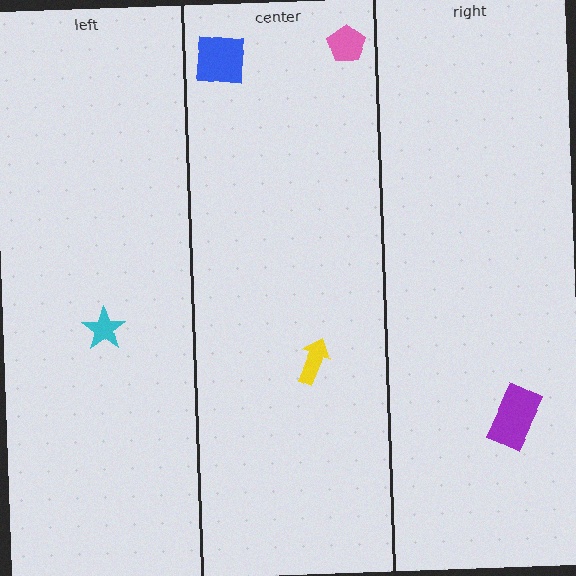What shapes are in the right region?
The purple rectangle.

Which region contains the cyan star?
The left region.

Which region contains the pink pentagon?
The center region.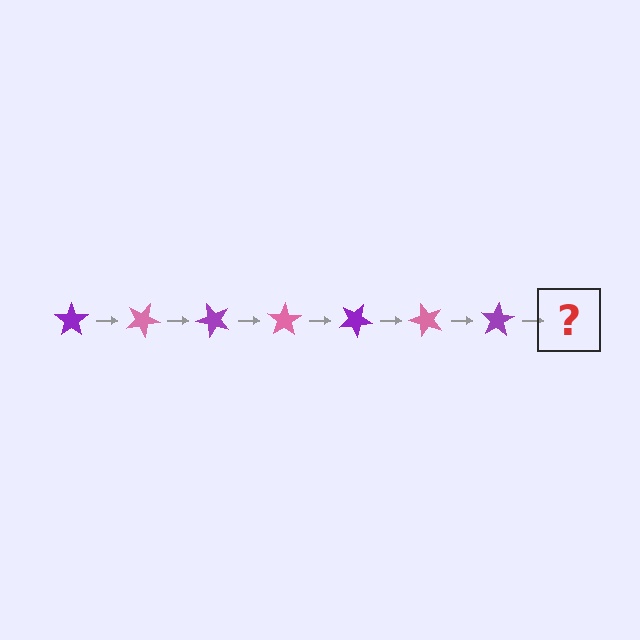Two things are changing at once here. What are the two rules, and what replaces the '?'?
The two rules are that it rotates 25 degrees each step and the color cycles through purple and pink. The '?' should be a pink star, rotated 175 degrees from the start.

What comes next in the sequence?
The next element should be a pink star, rotated 175 degrees from the start.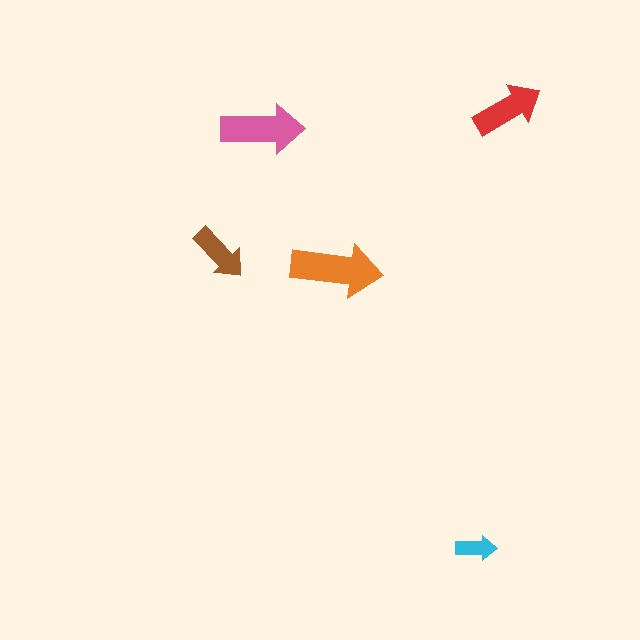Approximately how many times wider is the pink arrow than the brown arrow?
About 1.5 times wider.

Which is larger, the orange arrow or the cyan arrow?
The orange one.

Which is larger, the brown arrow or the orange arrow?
The orange one.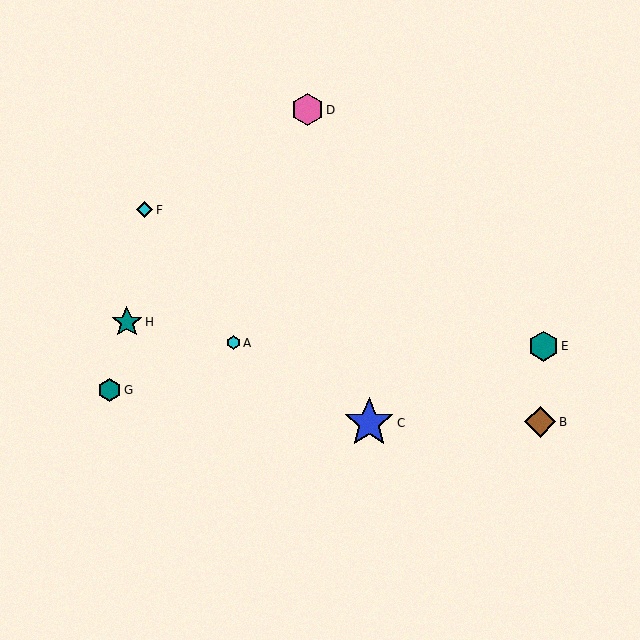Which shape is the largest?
The blue star (labeled C) is the largest.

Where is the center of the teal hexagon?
The center of the teal hexagon is at (543, 346).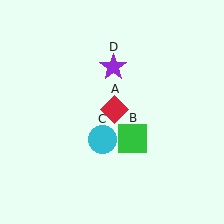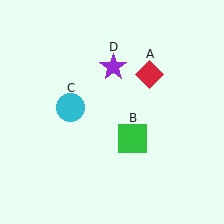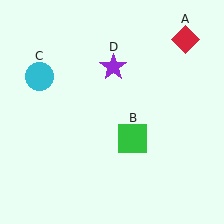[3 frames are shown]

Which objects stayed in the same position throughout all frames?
Green square (object B) and purple star (object D) remained stationary.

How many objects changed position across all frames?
2 objects changed position: red diamond (object A), cyan circle (object C).